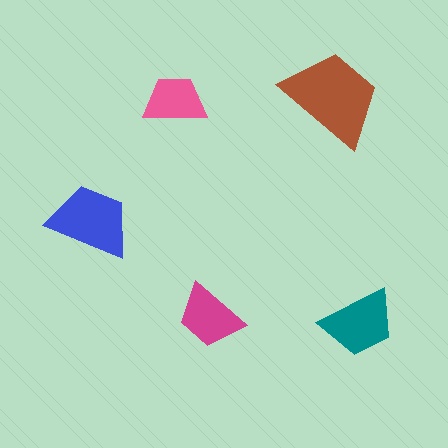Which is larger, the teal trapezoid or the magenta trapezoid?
The teal one.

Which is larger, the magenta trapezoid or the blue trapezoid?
The blue one.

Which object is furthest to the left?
The blue trapezoid is leftmost.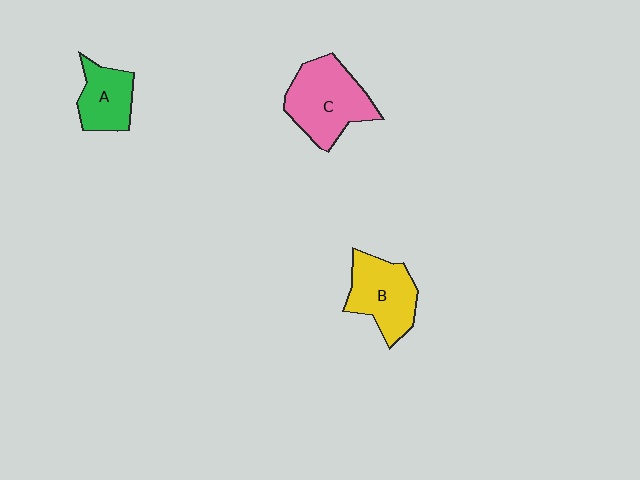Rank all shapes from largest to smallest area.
From largest to smallest: C (pink), B (yellow), A (green).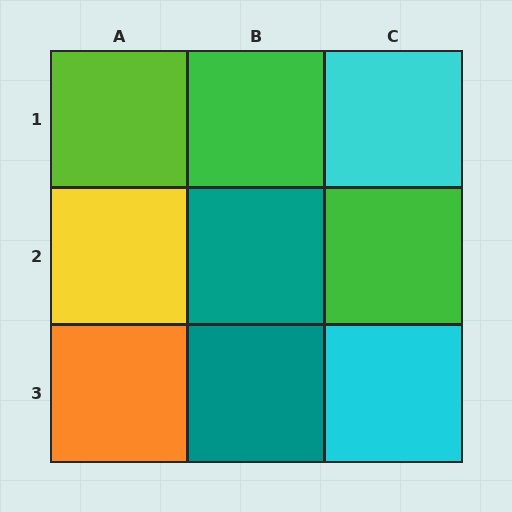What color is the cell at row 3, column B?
Teal.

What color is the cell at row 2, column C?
Green.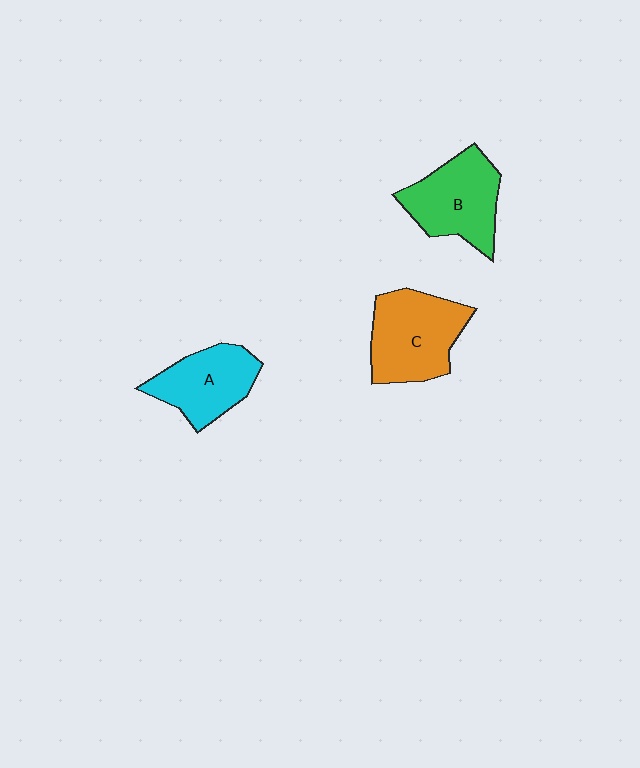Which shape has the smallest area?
Shape A (cyan).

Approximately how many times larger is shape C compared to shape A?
Approximately 1.2 times.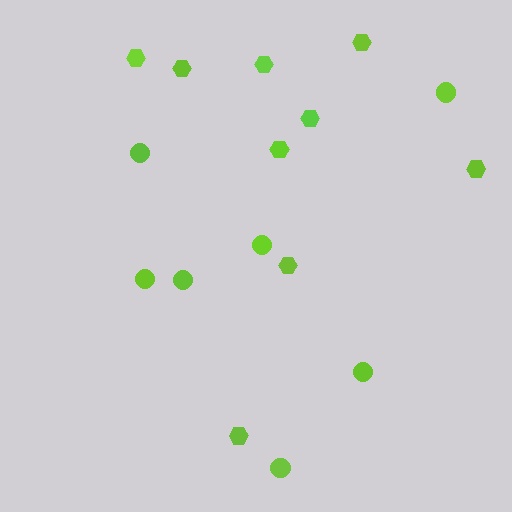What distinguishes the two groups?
There are 2 groups: one group of circles (7) and one group of hexagons (9).